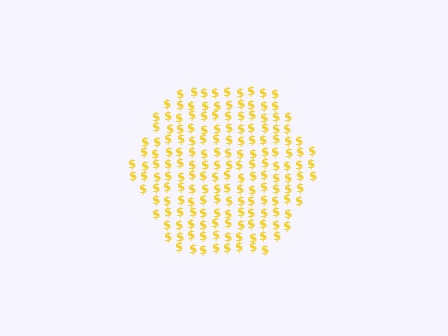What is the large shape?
The large shape is a hexagon.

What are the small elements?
The small elements are dollar signs.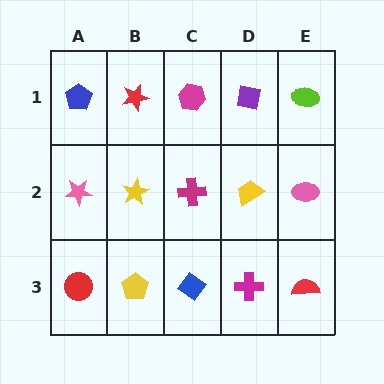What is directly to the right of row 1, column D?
A lime ellipse.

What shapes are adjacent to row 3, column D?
A yellow trapezoid (row 2, column D), a blue diamond (row 3, column C), a red semicircle (row 3, column E).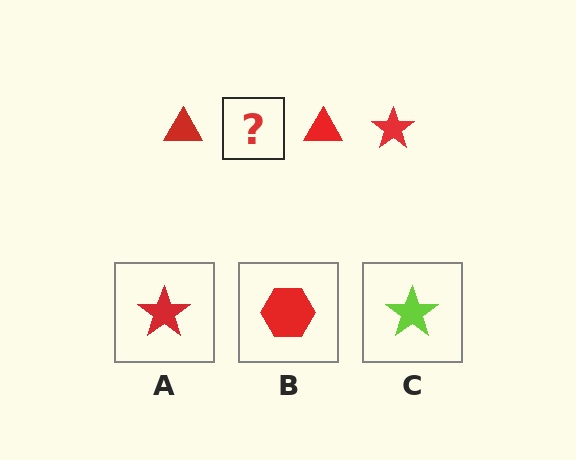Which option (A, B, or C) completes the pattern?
A.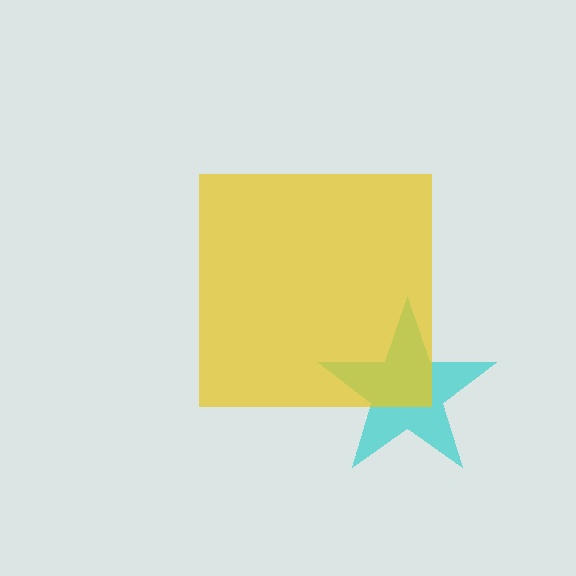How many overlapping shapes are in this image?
There are 2 overlapping shapes in the image.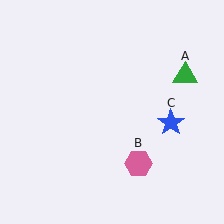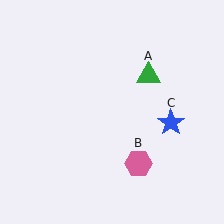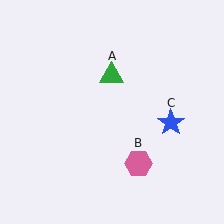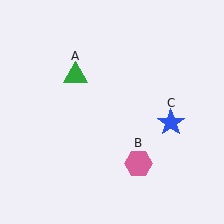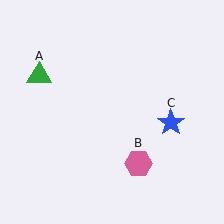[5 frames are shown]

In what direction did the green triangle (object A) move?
The green triangle (object A) moved left.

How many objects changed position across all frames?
1 object changed position: green triangle (object A).